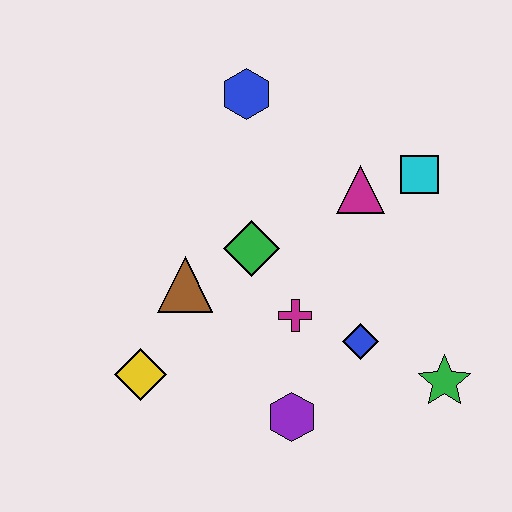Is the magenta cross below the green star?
No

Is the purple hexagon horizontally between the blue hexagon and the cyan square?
Yes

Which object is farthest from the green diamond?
The green star is farthest from the green diamond.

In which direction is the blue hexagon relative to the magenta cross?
The blue hexagon is above the magenta cross.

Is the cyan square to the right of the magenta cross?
Yes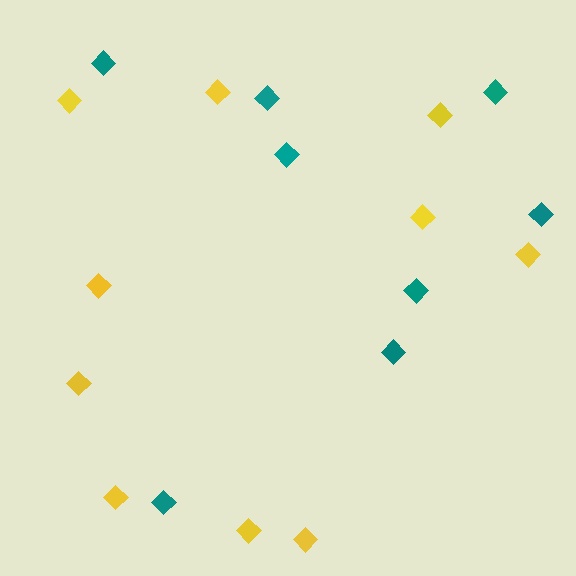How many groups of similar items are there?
There are 2 groups: one group of yellow diamonds (10) and one group of teal diamonds (8).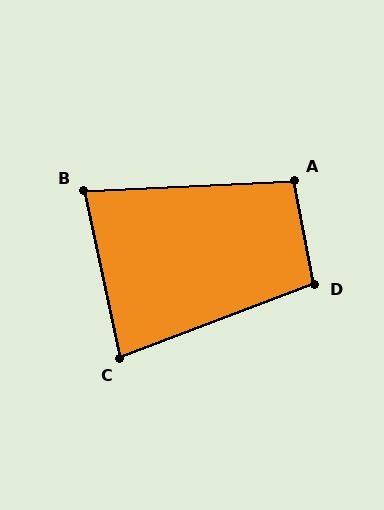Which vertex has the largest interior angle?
D, at approximately 99 degrees.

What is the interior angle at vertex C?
Approximately 81 degrees (acute).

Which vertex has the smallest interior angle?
B, at approximately 81 degrees.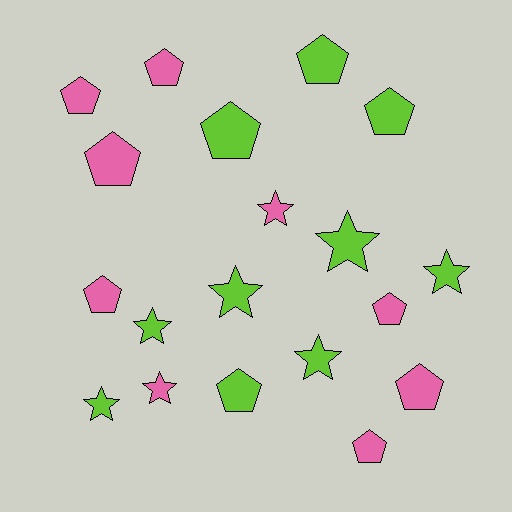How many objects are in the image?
There are 19 objects.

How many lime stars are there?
There are 6 lime stars.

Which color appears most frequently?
Lime, with 10 objects.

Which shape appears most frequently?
Pentagon, with 11 objects.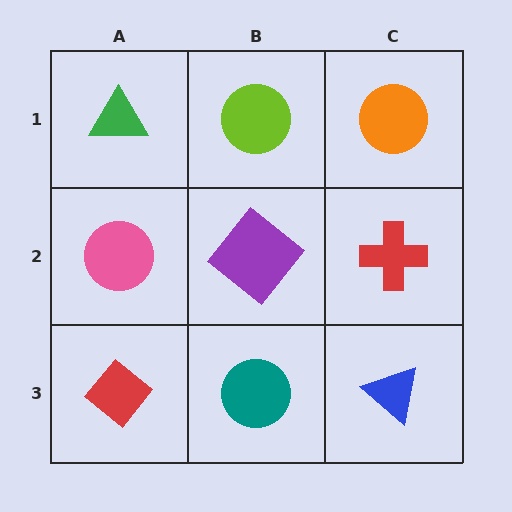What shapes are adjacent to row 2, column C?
An orange circle (row 1, column C), a blue triangle (row 3, column C), a purple diamond (row 2, column B).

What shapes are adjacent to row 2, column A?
A green triangle (row 1, column A), a red diamond (row 3, column A), a purple diamond (row 2, column B).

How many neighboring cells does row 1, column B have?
3.